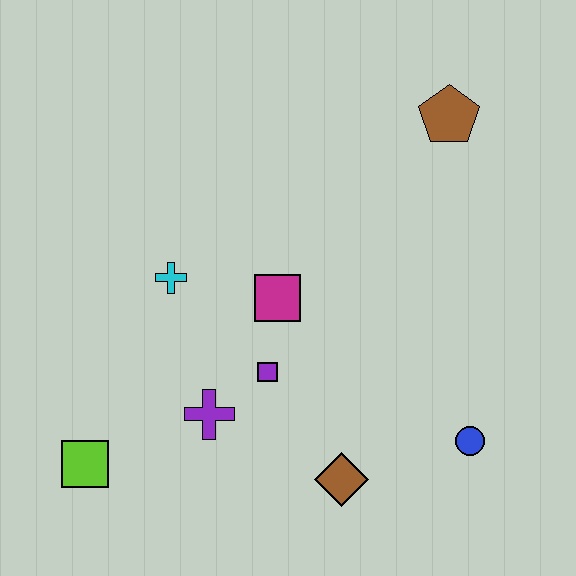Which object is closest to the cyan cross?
The magenta square is closest to the cyan cross.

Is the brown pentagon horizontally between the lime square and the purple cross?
No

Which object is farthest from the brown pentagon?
The lime square is farthest from the brown pentagon.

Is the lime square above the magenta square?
No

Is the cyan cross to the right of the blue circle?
No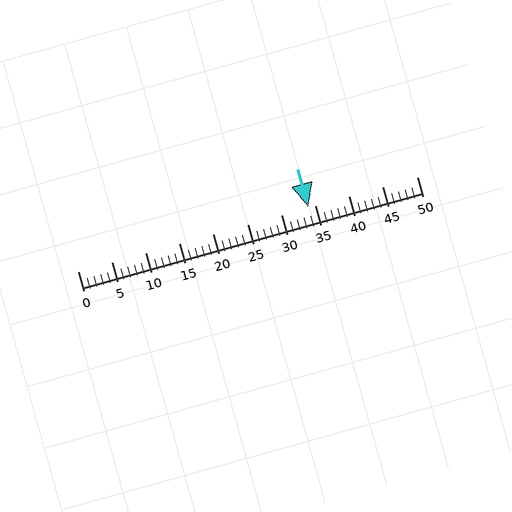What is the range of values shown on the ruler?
The ruler shows values from 0 to 50.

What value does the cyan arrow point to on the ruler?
The cyan arrow points to approximately 34.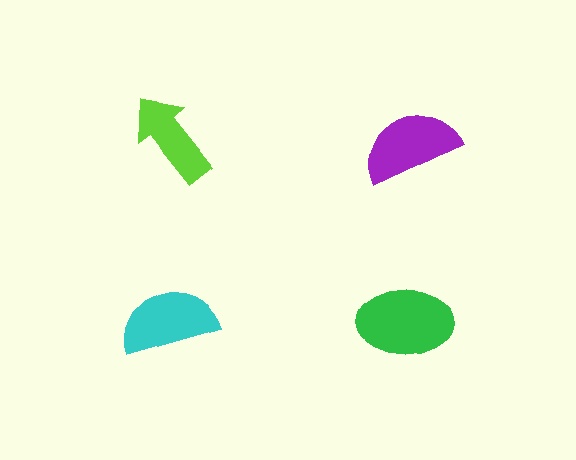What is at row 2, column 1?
A cyan semicircle.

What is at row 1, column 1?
A lime arrow.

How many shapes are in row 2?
2 shapes.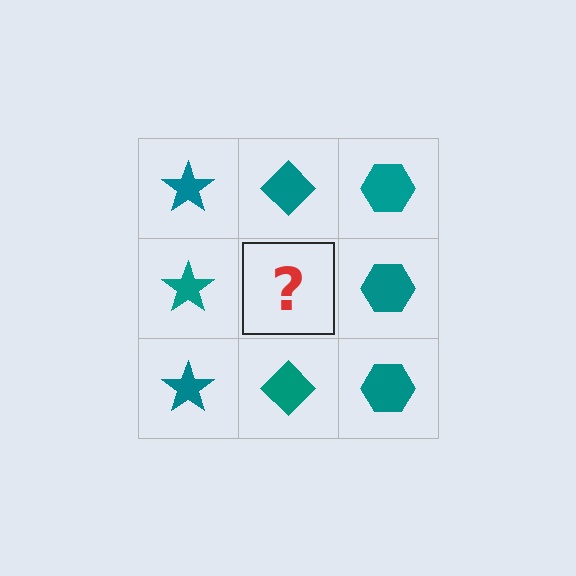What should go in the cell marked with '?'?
The missing cell should contain a teal diamond.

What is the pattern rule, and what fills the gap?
The rule is that each column has a consistent shape. The gap should be filled with a teal diamond.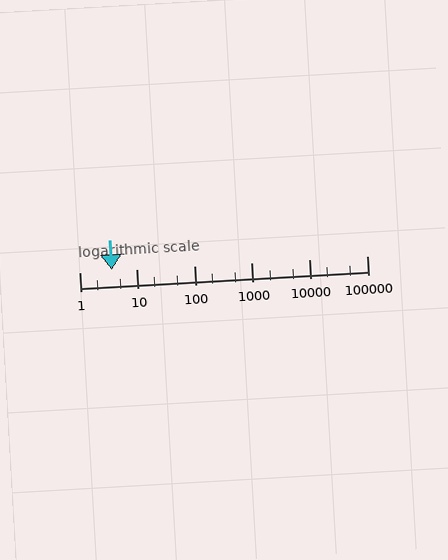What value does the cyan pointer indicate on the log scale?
The pointer indicates approximately 3.7.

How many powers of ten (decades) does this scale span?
The scale spans 5 decades, from 1 to 100000.